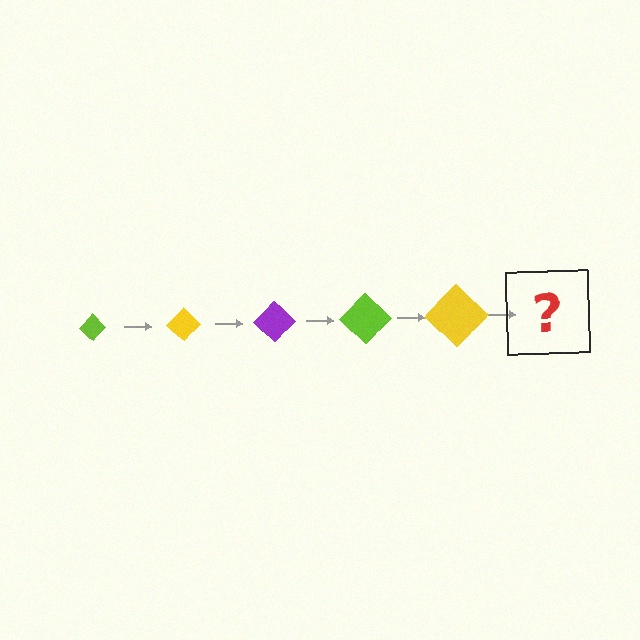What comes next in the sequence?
The next element should be a purple diamond, larger than the previous one.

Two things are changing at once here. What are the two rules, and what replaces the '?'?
The two rules are that the diamond grows larger each step and the color cycles through lime, yellow, and purple. The '?' should be a purple diamond, larger than the previous one.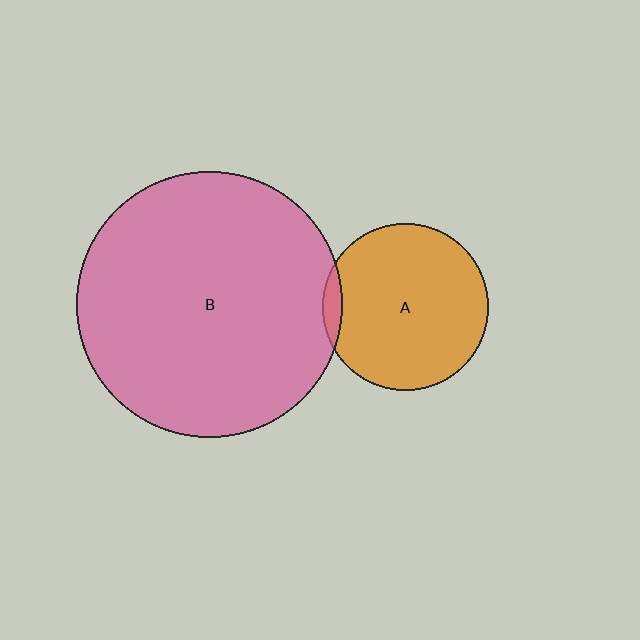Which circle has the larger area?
Circle B (pink).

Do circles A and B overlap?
Yes.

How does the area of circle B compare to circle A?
Approximately 2.6 times.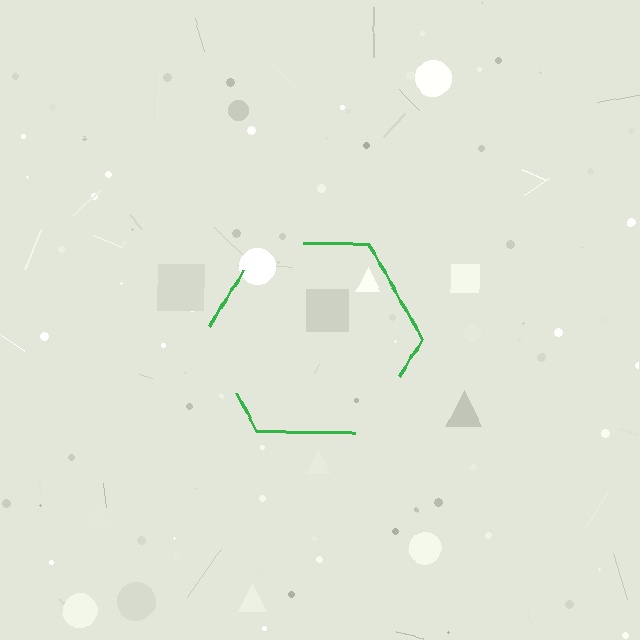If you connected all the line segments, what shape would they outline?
They would outline a hexagon.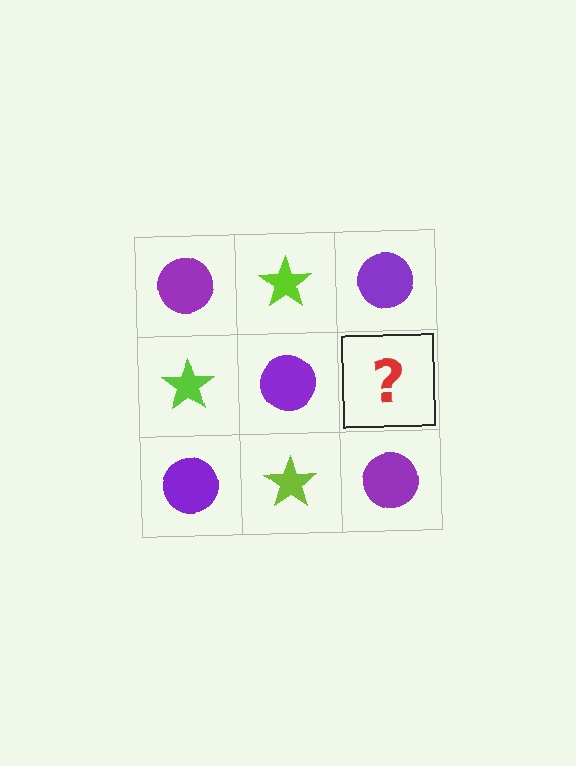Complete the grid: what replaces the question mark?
The question mark should be replaced with a lime star.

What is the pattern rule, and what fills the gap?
The rule is that it alternates purple circle and lime star in a checkerboard pattern. The gap should be filled with a lime star.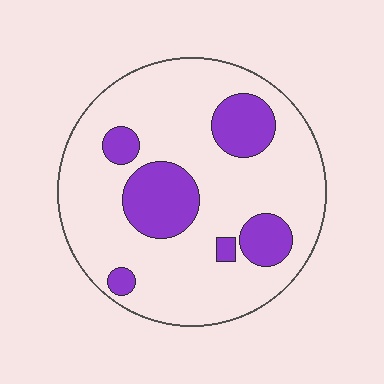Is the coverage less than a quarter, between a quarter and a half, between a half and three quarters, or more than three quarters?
Less than a quarter.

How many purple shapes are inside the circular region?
6.